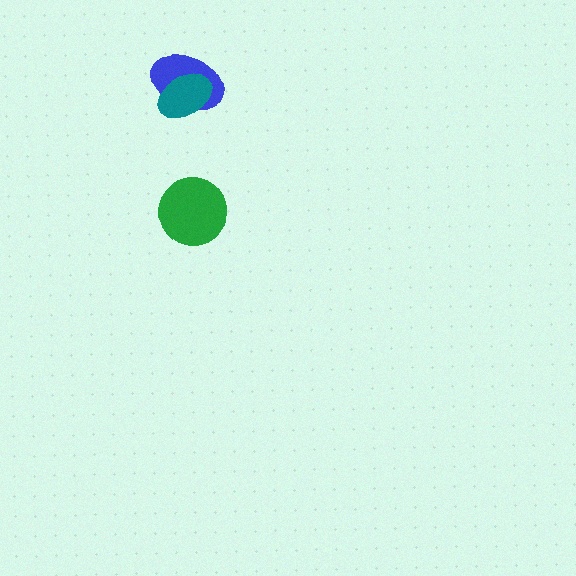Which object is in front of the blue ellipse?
The teal ellipse is in front of the blue ellipse.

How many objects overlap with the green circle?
0 objects overlap with the green circle.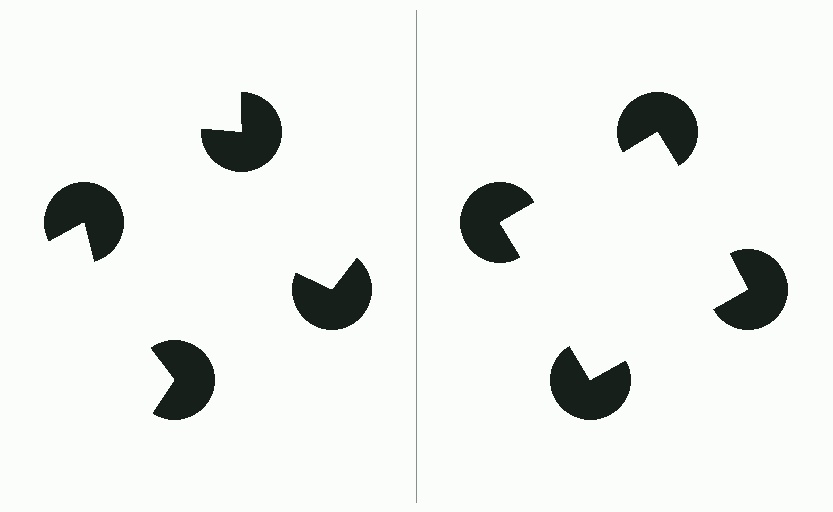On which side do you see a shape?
An illusory square appears on the right side. On the left side the wedge cuts are rotated, so no coherent shape forms.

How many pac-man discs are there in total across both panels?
8 — 4 on each side.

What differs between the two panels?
The pac-man discs are positioned identically on both sides; only the wedge orientations differ. On the right they align to a square; on the left they are misaligned.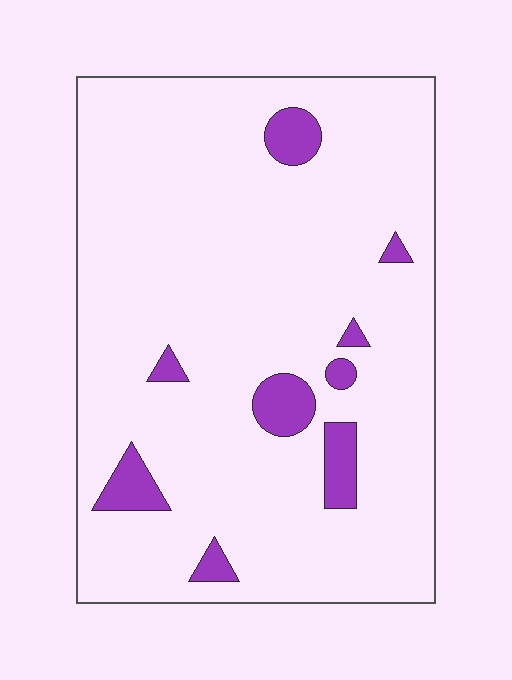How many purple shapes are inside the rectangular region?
9.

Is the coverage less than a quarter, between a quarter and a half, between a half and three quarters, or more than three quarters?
Less than a quarter.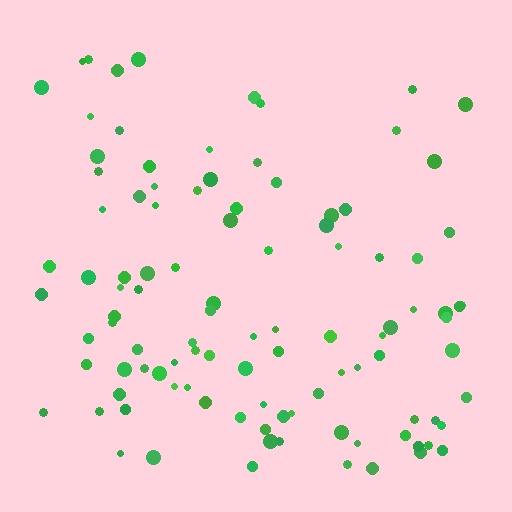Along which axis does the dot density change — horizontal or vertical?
Vertical.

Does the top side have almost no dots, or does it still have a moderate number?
Still a moderate number, just noticeably fewer than the bottom.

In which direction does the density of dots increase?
From top to bottom, with the bottom side densest.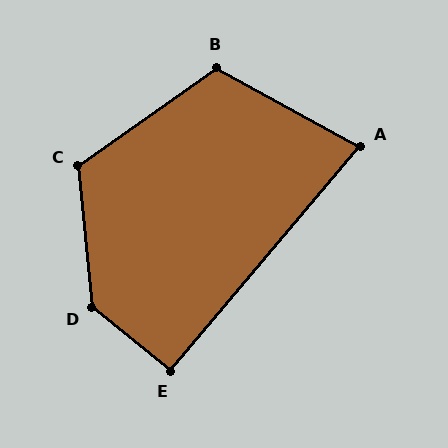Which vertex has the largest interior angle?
D, at approximately 134 degrees.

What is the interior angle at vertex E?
Approximately 91 degrees (approximately right).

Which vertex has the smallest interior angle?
A, at approximately 79 degrees.